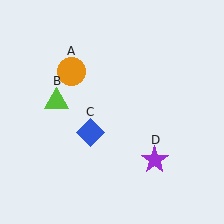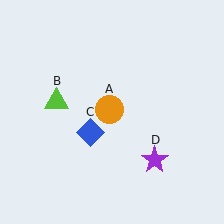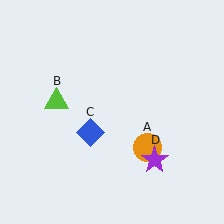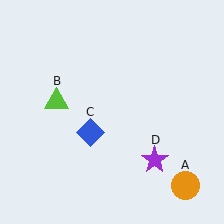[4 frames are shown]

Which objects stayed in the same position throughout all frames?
Lime triangle (object B) and blue diamond (object C) and purple star (object D) remained stationary.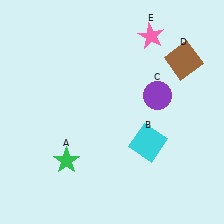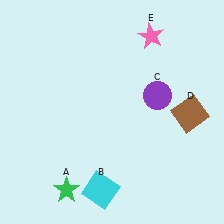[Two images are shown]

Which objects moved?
The objects that moved are: the green star (A), the cyan square (B), the brown square (D).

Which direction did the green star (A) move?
The green star (A) moved down.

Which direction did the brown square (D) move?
The brown square (D) moved down.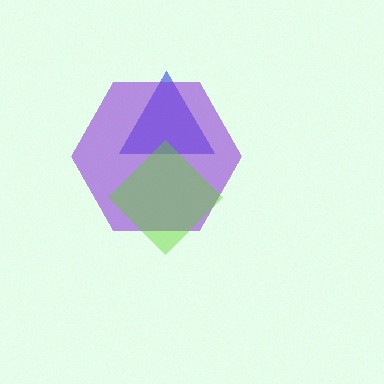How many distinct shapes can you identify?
There are 3 distinct shapes: a blue triangle, a purple hexagon, a lime diamond.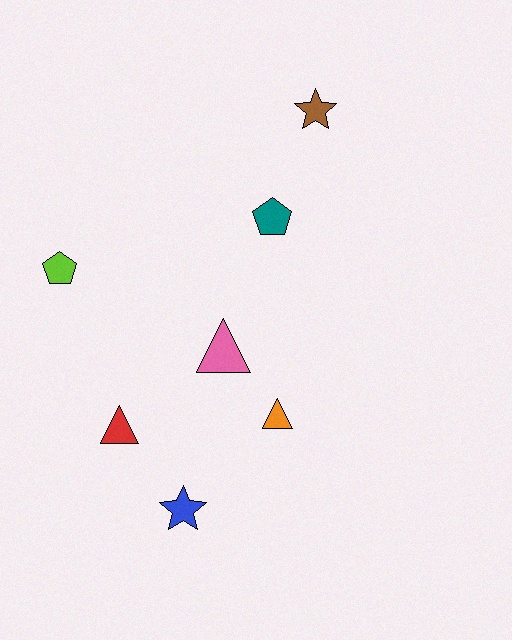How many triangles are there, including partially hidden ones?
There are 3 triangles.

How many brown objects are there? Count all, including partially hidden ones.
There is 1 brown object.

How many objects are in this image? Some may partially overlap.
There are 7 objects.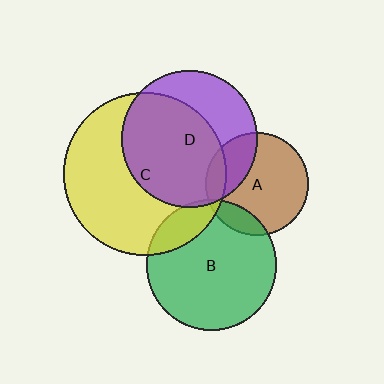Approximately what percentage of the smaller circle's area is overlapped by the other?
Approximately 65%.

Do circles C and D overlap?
Yes.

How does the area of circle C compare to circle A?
Approximately 2.5 times.